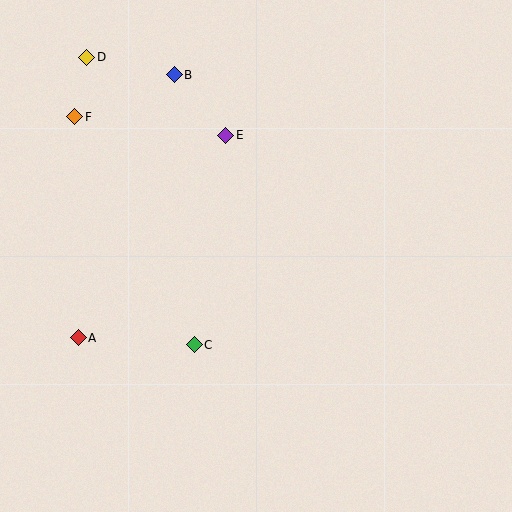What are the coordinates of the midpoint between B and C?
The midpoint between B and C is at (184, 210).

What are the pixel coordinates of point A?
Point A is at (78, 338).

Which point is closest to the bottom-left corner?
Point A is closest to the bottom-left corner.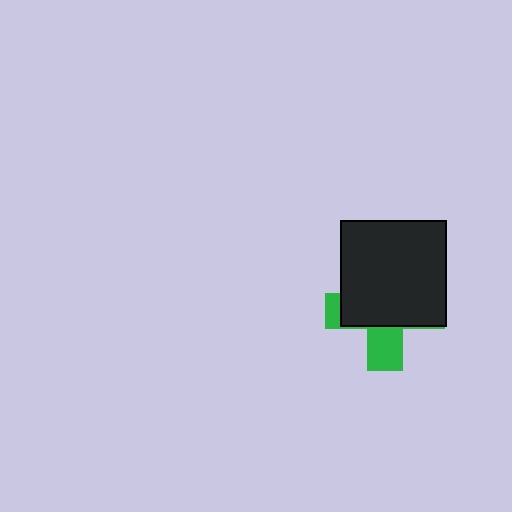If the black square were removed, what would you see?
You would see the complete green cross.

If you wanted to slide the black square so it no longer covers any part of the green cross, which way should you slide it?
Slide it up — that is the most direct way to separate the two shapes.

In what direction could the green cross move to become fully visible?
The green cross could move down. That would shift it out from behind the black square entirely.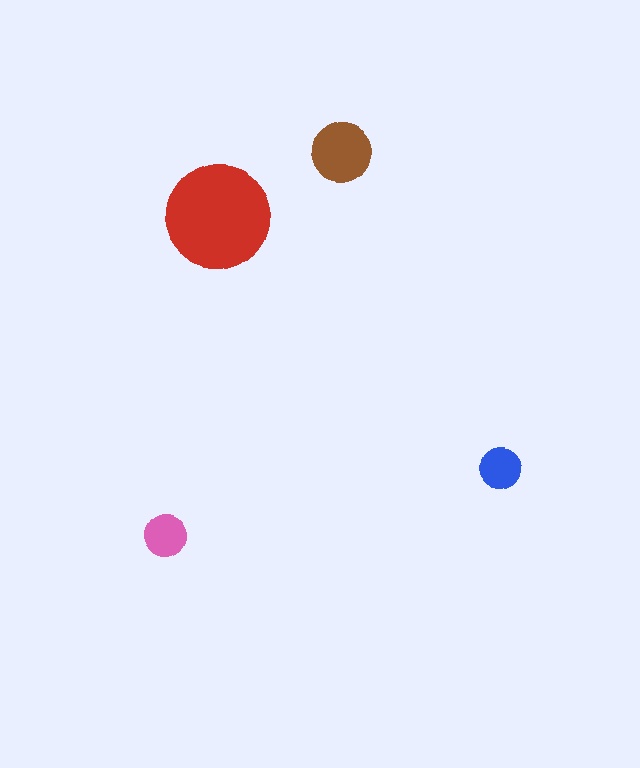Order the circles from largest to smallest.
the red one, the brown one, the pink one, the blue one.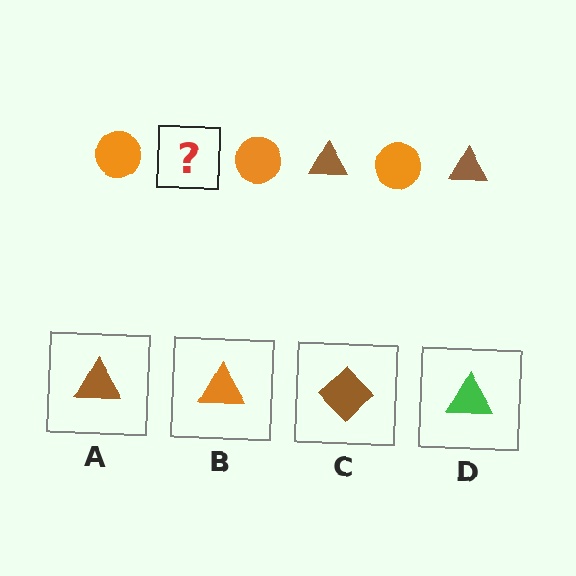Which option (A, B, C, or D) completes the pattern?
A.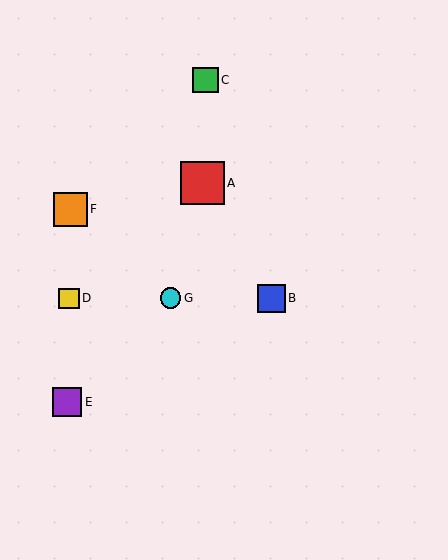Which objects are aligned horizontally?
Objects B, D, G are aligned horizontally.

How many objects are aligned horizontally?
3 objects (B, D, G) are aligned horizontally.